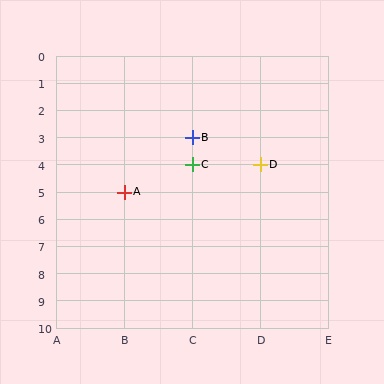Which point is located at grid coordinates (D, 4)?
Point D is at (D, 4).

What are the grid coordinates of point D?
Point D is at grid coordinates (D, 4).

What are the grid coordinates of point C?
Point C is at grid coordinates (C, 4).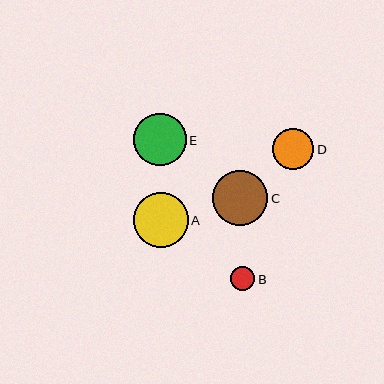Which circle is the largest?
Circle C is the largest with a size of approximately 55 pixels.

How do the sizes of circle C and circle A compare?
Circle C and circle A are approximately the same size.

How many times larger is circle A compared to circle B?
Circle A is approximately 2.3 times the size of circle B.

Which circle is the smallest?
Circle B is the smallest with a size of approximately 24 pixels.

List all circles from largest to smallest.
From largest to smallest: C, A, E, D, B.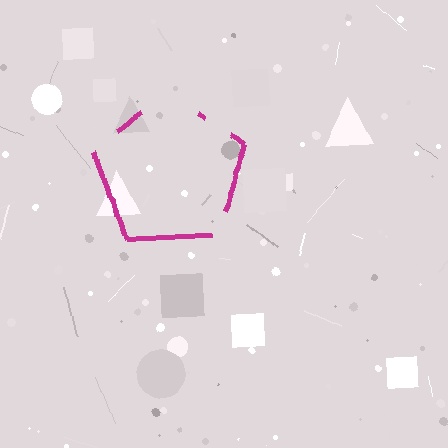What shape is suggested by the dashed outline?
The dashed outline suggests a pentagon.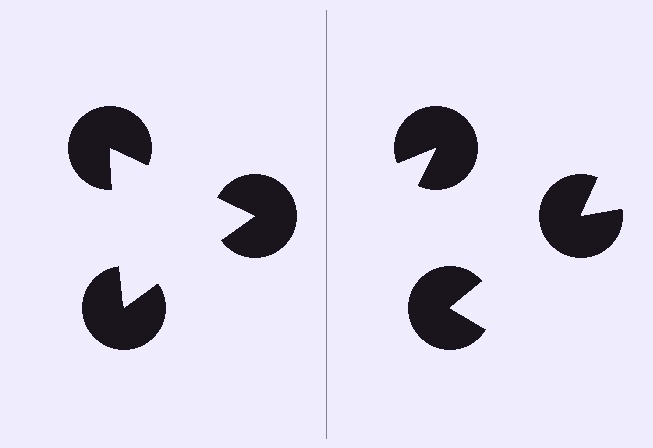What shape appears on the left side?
An illusory triangle.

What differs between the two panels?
The pac-man discs are positioned identically on both sides; only the wedge orientations differ. On the left they align to a triangle; on the right they are misaligned.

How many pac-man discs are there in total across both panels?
6 — 3 on each side.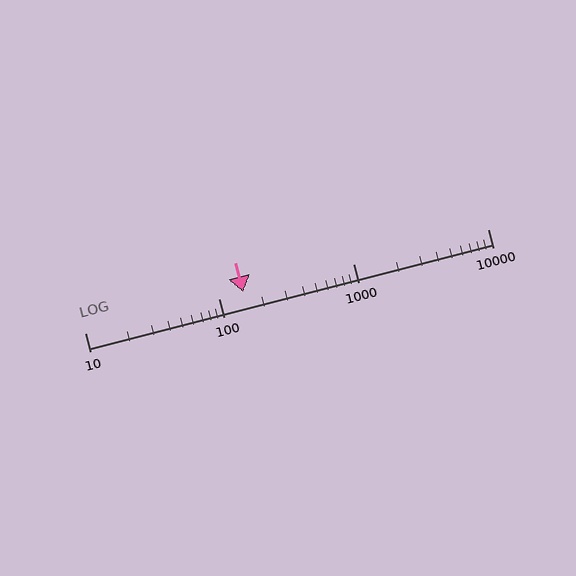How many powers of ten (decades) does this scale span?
The scale spans 3 decades, from 10 to 10000.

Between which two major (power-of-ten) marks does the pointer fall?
The pointer is between 100 and 1000.